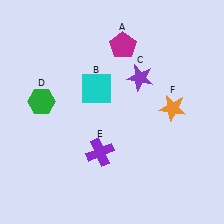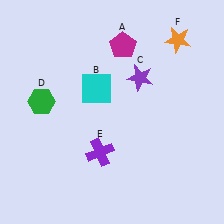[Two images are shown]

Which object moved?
The orange star (F) moved up.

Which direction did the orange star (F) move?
The orange star (F) moved up.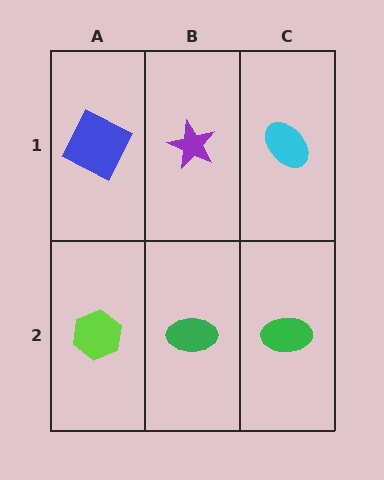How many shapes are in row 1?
3 shapes.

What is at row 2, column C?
A green ellipse.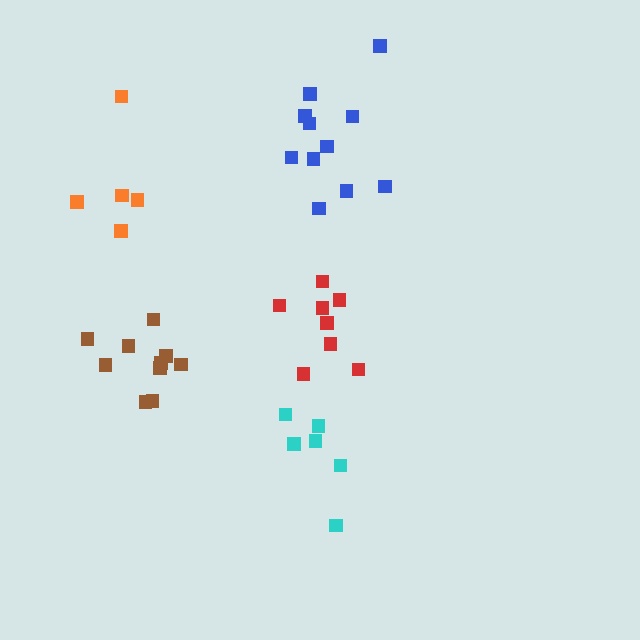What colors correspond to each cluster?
The clusters are colored: red, brown, blue, orange, cyan.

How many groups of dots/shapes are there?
There are 5 groups.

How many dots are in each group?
Group 1: 8 dots, Group 2: 10 dots, Group 3: 11 dots, Group 4: 5 dots, Group 5: 6 dots (40 total).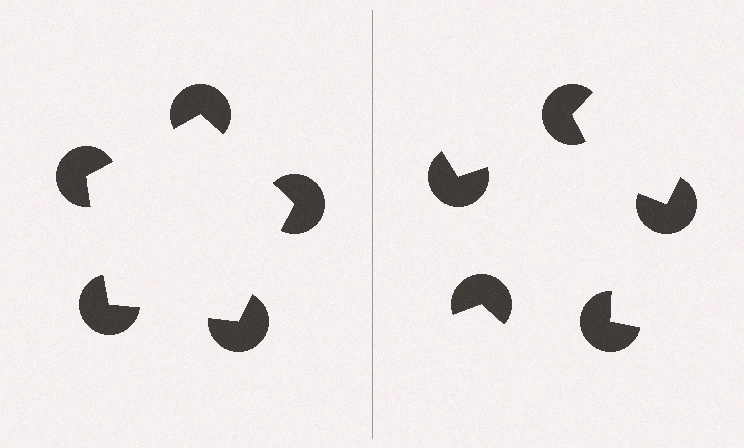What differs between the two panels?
The pac-man discs are positioned identically on both sides; only the wedge orientations differ. On the left they align to a pentagon; on the right they are misaligned.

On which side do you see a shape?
An illusory pentagon appears on the left side. On the right side the wedge cuts are rotated, so no coherent shape forms.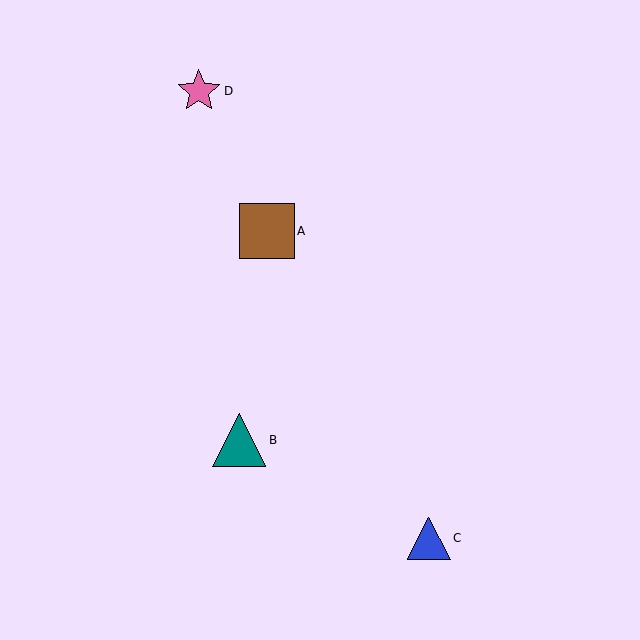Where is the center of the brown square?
The center of the brown square is at (267, 231).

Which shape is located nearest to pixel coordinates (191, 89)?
The pink star (labeled D) at (199, 91) is nearest to that location.